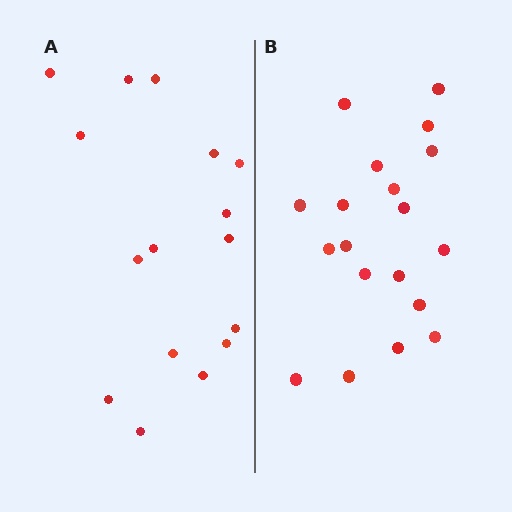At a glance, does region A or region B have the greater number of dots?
Region B (the right region) has more dots.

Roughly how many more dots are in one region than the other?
Region B has just a few more — roughly 2 or 3 more dots than region A.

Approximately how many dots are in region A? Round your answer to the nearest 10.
About 20 dots. (The exact count is 16, which rounds to 20.)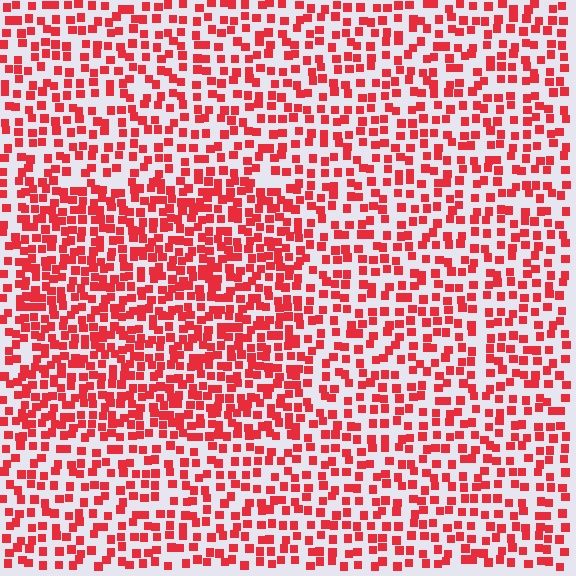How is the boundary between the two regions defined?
The boundary is defined by a change in element density (approximately 1.7x ratio). All elements are the same color, size, and shape.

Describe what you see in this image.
The image contains small red elements arranged at two different densities. A rectangle-shaped region is visible where the elements are more densely packed than the surrounding area.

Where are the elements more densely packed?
The elements are more densely packed inside the rectangle boundary.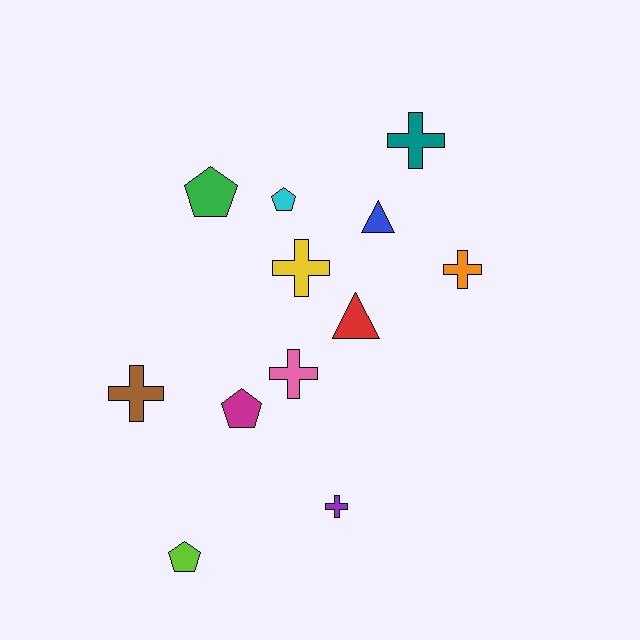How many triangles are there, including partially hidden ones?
There are 2 triangles.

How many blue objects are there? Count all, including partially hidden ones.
There is 1 blue object.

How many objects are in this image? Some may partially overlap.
There are 12 objects.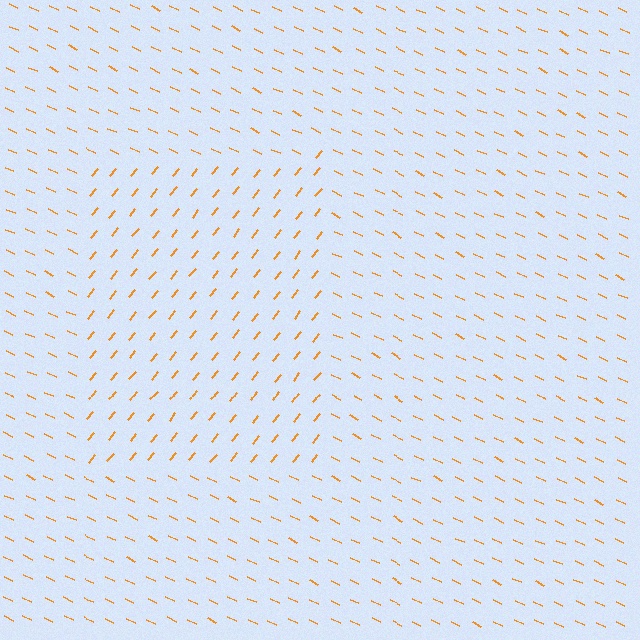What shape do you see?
I see a rectangle.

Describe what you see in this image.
The image is filled with small orange line segments. A rectangle region in the image has lines oriented differently from the surrounding lines, creating a visible texture boundary.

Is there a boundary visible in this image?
Yes, there is a texture boundary formed by a change in line orientation.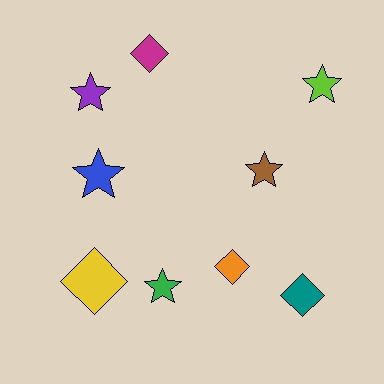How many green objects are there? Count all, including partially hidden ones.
There is 1 green object.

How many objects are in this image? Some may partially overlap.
There are 9 objects.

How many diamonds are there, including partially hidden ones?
There are 4 diamonds.